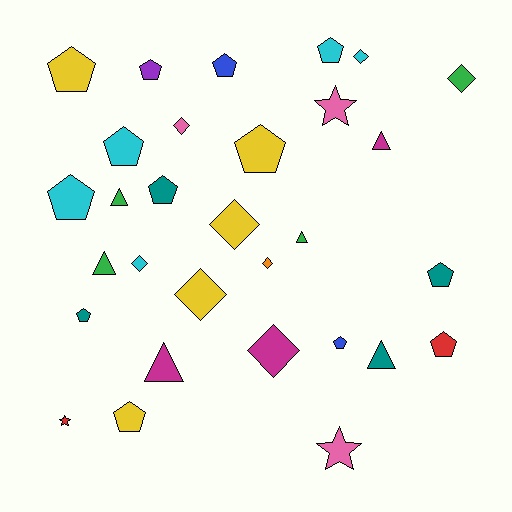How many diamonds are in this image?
There are 8 diamonds.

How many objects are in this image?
There are 30 objects.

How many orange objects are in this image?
There is 1 orange object.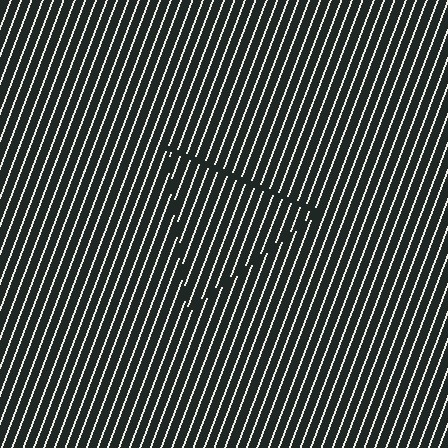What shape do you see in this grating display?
An illusory triangle. The interior of the shape contains the same grating, shifted by half a period — the contour is defined by the phase discontinuity where line-ends from the inner and outer gratings abut.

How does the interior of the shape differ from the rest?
The interior of the shape contains the same grating, shifted by half a period — the contour is defined by the phase discontinuity where line-ends from the inner and outer gratings abut.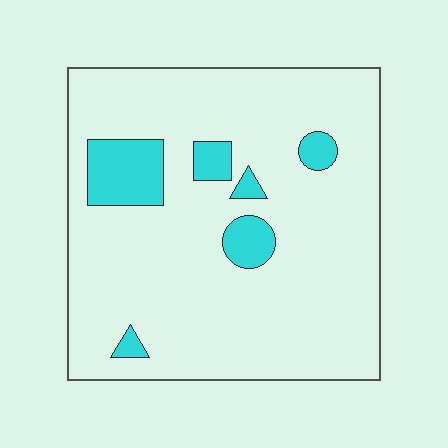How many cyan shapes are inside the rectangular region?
6.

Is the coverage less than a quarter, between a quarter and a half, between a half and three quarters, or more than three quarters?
Less than a quarter.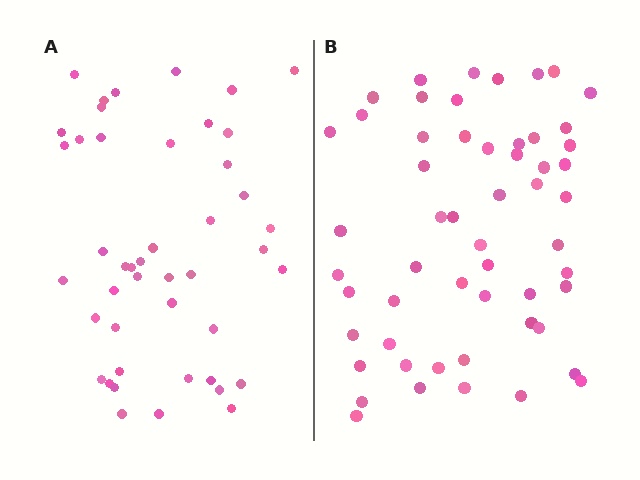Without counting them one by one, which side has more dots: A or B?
Region B (the right region) has more dots.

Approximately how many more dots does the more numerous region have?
Region B has roughly 10 or so more dots than region A.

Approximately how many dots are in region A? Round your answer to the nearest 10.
About 40 dots. (The exact count is 45, which rounds to 40.)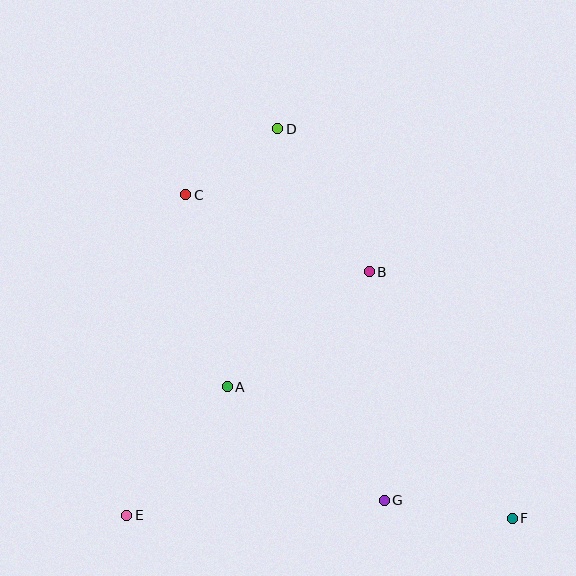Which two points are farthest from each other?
Points C and F are farthest from each other.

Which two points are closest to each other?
Points C and D are closest to each other.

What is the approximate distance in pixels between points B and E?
The distance between B and E is approximately 344 pixels.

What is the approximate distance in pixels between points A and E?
The distance between A and E is approximately 163 pixels.